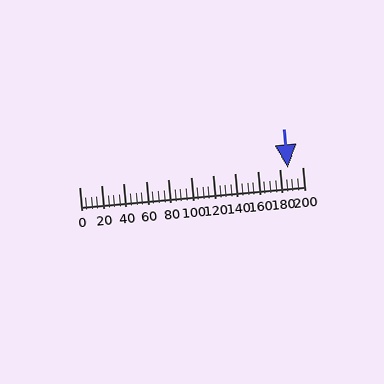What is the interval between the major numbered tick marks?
The major tick marks are spaced 20 units apart.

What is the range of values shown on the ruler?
The ruler shows values from 0 to 200.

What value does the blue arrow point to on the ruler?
The blue arrow points to approximately 187.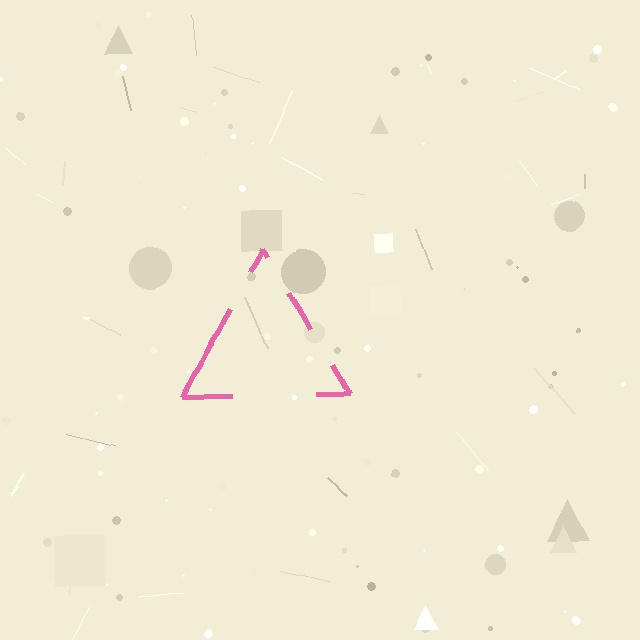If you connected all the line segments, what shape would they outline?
They would outline a triangle.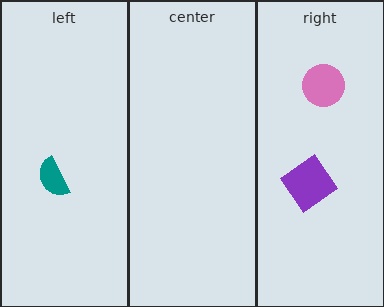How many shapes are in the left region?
1.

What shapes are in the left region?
The teal semicircle.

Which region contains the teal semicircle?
The left region.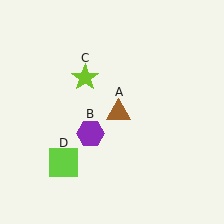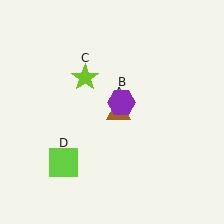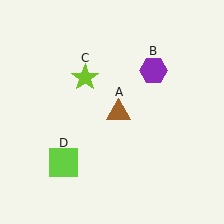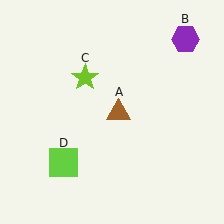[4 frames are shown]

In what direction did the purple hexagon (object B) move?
The purple hexagon (object B) moved up and to the right.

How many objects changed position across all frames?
1 object changed position: purple hexagon (object B).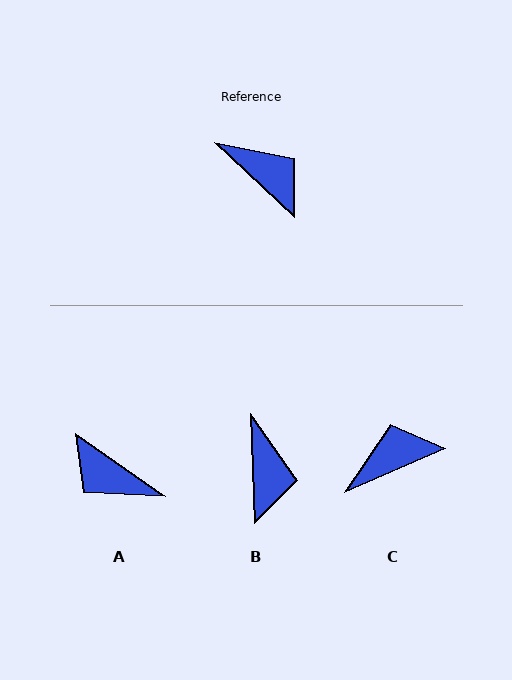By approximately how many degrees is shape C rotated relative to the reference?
Approximately 67 degrees counter-clockwise.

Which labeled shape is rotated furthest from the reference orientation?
A, about 172 degrees away.